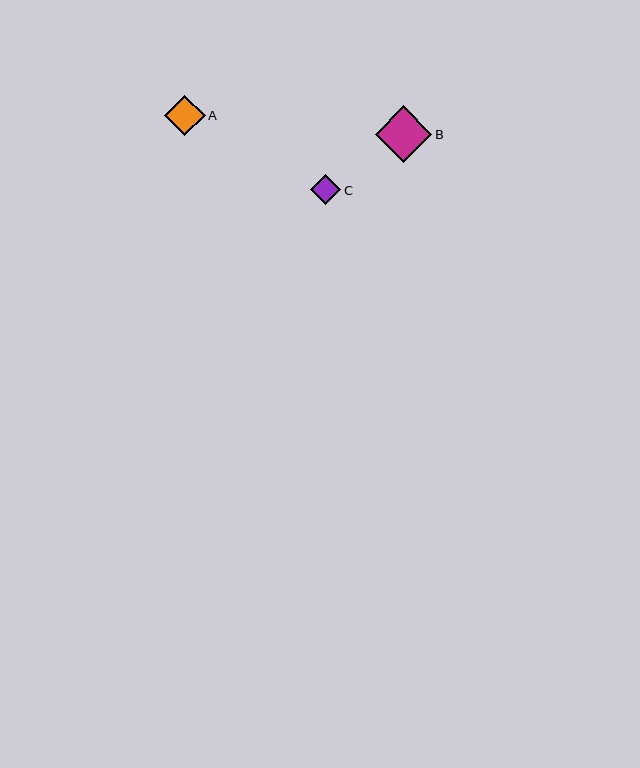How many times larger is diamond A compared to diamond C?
Diamond A is approximately 1.4 times the size of diamond C.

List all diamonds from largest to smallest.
From largest to smallest: B, A, C.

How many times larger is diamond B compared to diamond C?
Diamond B is approximately 1.9 times the size of diamond C.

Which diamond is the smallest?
Diamond C is the smallest with a size of approximately 30 pixels.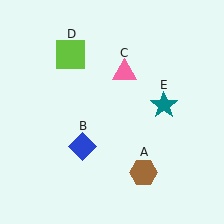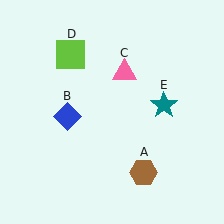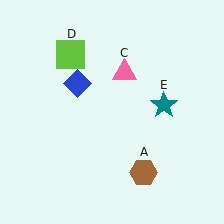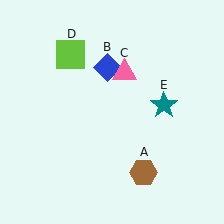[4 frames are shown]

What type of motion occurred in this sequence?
The blue diamond (object B) rotated clockwise around the center of the scene.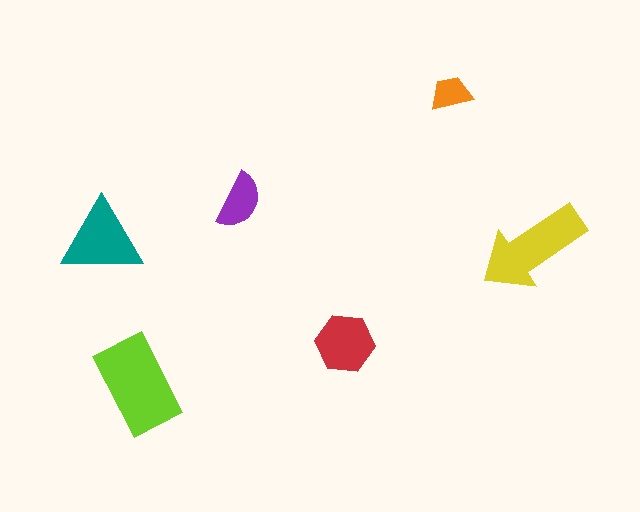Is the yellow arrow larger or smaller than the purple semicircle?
Larger.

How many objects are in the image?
There are 6 objects in the image.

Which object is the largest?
The lime rectangle.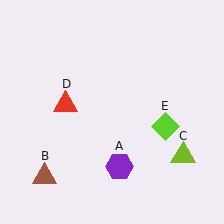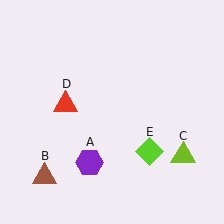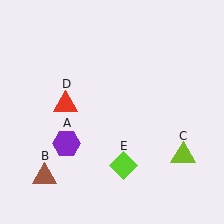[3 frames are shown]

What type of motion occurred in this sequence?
The purple hexagon (object A), lime diamond (object E) rotated clockwise around the center of the scene.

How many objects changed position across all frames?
2 objects changed position: purple hexagon (object A), lime diamond (object E).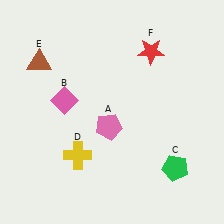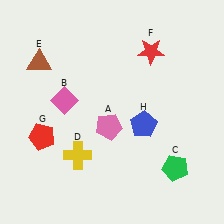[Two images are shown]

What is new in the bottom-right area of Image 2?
A blue pentagon (H) was added in the bottom-right area of Image 2.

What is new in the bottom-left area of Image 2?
A red pentagon (G) was added in the bottom-left area of Image 2.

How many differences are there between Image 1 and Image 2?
There are 2 differences between the two images.